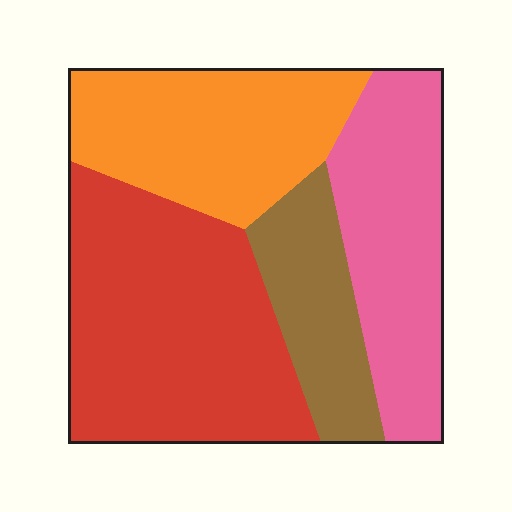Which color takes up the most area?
Red, at roughly 35%.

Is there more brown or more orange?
Orange.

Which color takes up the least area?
Brown, at roughly 15%.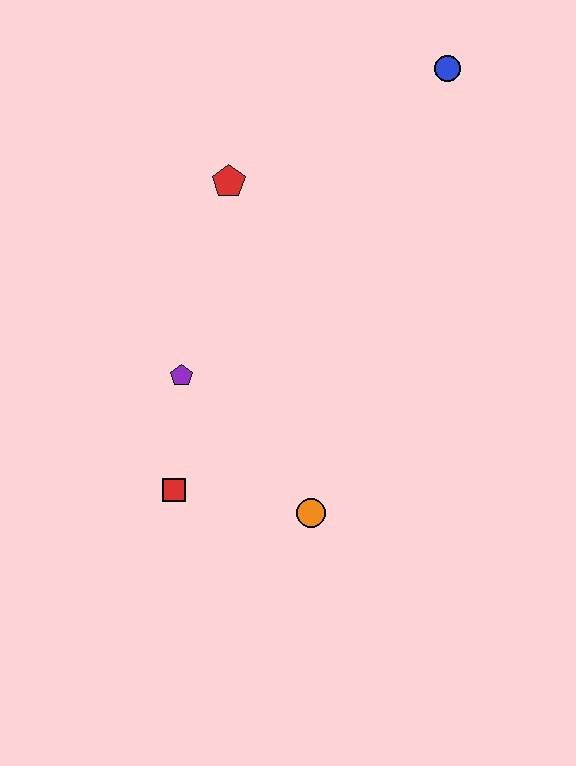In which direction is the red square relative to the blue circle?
The red square is below the blue circle.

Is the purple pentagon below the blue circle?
Yes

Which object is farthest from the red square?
The blue circle is farthest from the red square.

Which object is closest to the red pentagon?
The purple pentagon is closest to the red pentagon.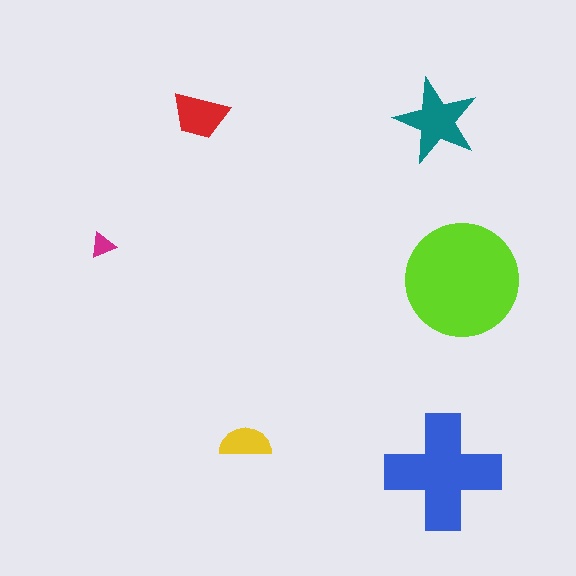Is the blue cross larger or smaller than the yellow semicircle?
Larger.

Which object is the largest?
The lime circle.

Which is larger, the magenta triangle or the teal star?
The teal star.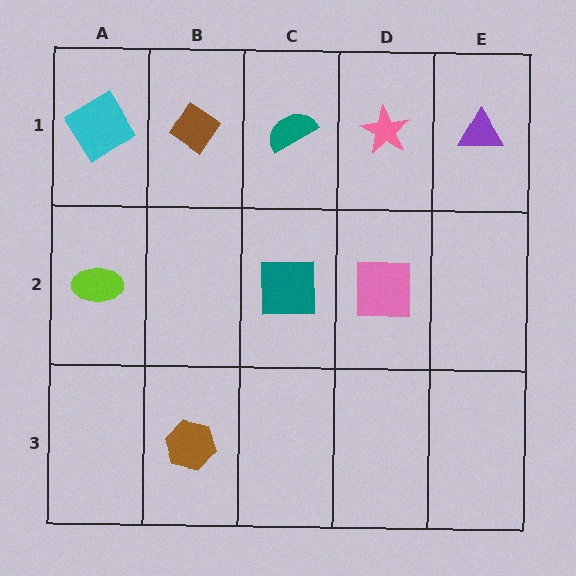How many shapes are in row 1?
5 shapes.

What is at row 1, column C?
A teal semicircle.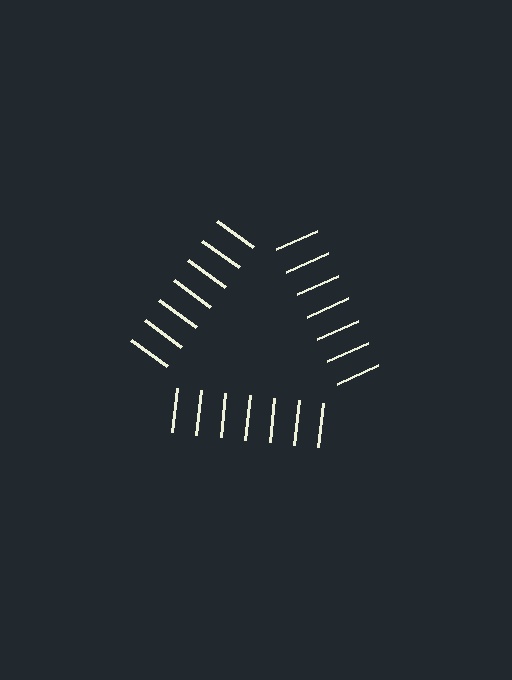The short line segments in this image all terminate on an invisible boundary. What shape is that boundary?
An illusory triangle — the line segments terminate on its edges but no continuous stroke is drawn.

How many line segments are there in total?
21 — 7 along each of the 3 edges.